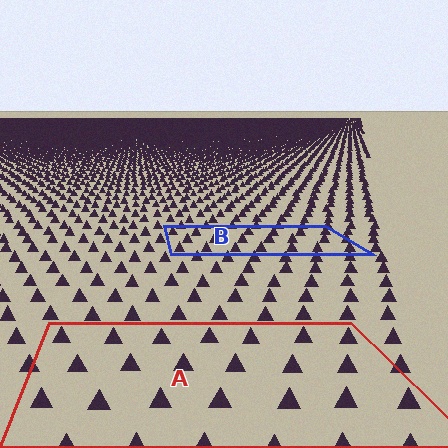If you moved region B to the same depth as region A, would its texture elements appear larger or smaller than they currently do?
They would appear larger. At a closer depth, the same texture elements are projected at a bigger on-screen size.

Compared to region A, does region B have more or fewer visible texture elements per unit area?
Region B has more texture elements per unit area — they are packed more densely because it is farther away.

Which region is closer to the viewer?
Region A is closer. The texture elements there are larger and more spread out.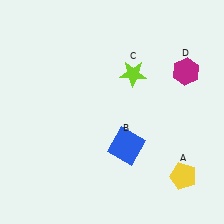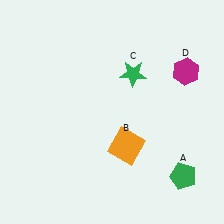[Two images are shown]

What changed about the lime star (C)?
In Image 1, C is lime. In Image 2, it changed to green.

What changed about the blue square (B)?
In Image 1, B is blue. In Image 2, it changed to orange.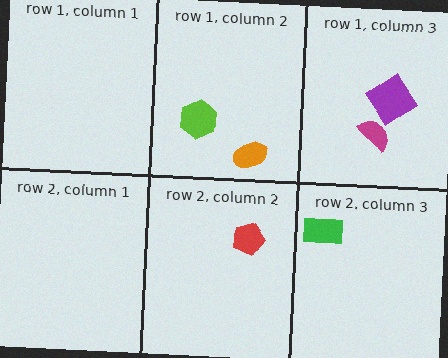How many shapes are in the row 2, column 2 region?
1.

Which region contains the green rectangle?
The row 2, column 3 region.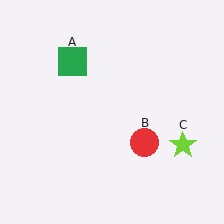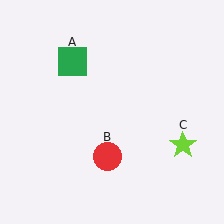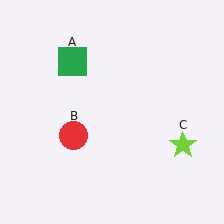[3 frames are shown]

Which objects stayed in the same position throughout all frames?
Green square (object A) and lime star (object C) remained stationary.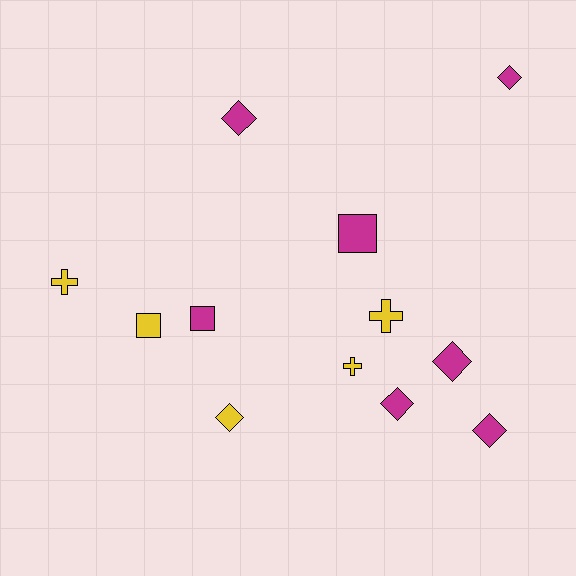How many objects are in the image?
There are 12 objects.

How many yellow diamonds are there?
There is 1 yellow diamond.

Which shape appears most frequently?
Diamond, with 6 objects.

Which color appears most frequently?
Magenta, with 7 objects.